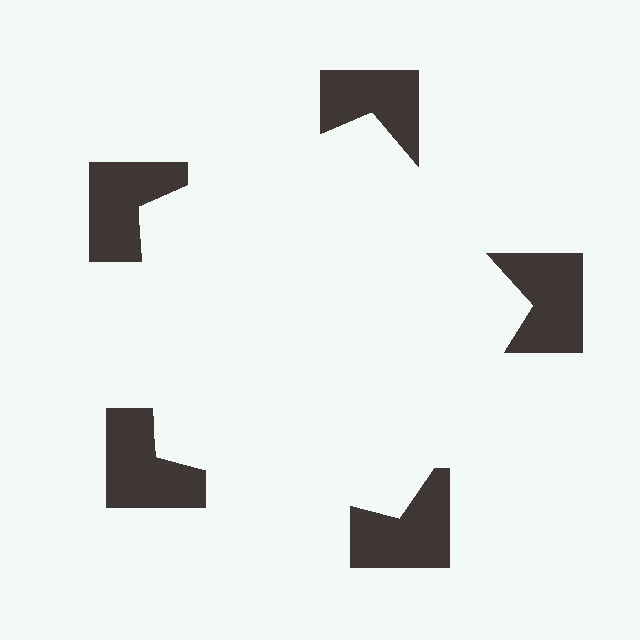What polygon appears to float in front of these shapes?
An illusory pentagon — its edges are inferred from the aligned wedge cuts in the notched squares, not physically drawn.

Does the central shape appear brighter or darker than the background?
It typically appears slightly brighter than the background, even though no actual brightness change is drawn.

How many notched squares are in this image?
There are 5 — one at each vertex of the illusory pentagon.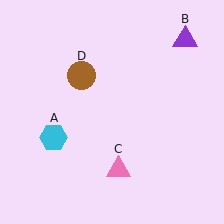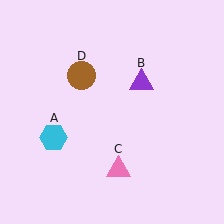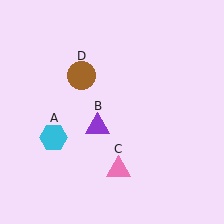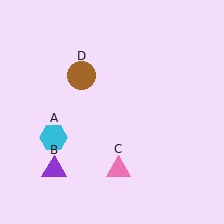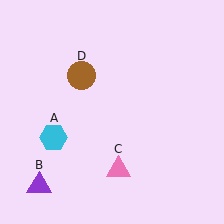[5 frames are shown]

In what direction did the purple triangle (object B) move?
The purple triangle (object B) moved down and to the left.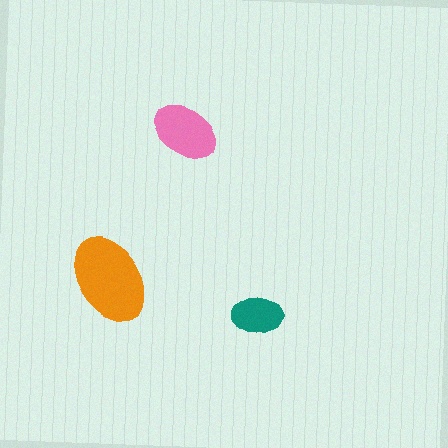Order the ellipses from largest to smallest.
the orange one, the pink one, the teal one.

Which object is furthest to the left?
The orange ellipse is leftmost.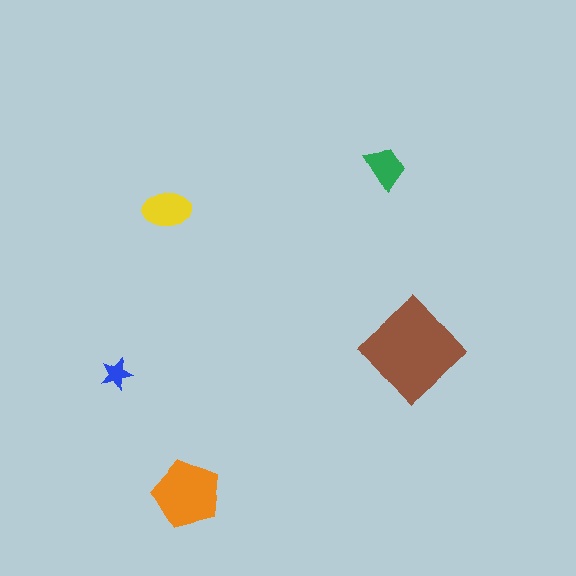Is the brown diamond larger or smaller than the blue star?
Larger.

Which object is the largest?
The brown diamond.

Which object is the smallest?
The blue star.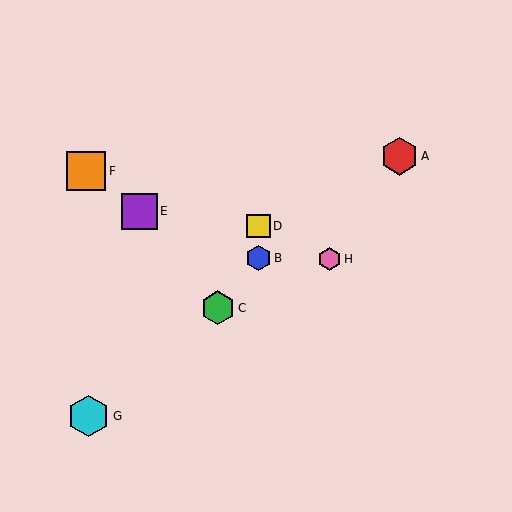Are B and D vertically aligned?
Yes, both are at x≈259.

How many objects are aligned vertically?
2 objects (B, D) are aligned vertically.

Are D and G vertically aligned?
No, D is at x≈259 and G is at x≈89.